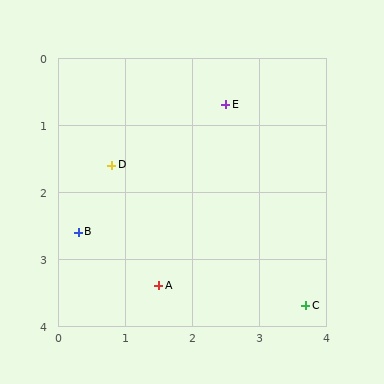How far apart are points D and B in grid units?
Points D and B are about 1.1 grid units apart.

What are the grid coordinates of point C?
Point C is at approximately (3.7, 3.7).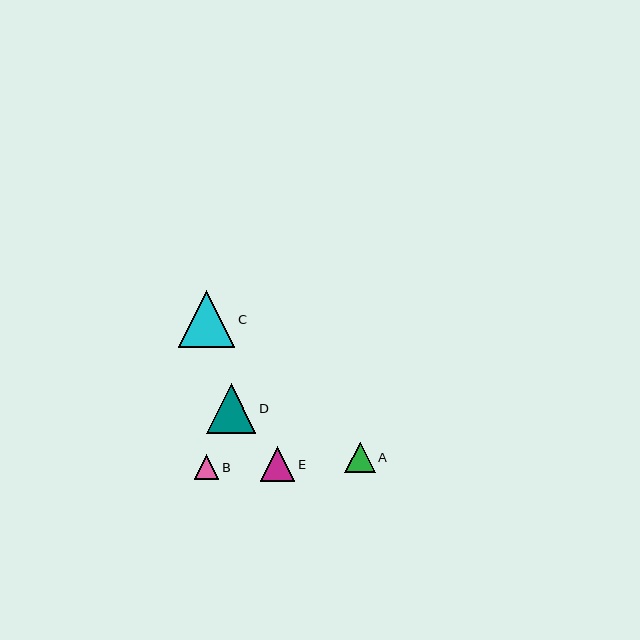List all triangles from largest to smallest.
From largest to smallest: C, D, E, A, B.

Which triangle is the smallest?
Triangle B is the smallest with a size of approximately 25 pixels.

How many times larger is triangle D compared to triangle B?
Triangle D is approximately 2.0 times the size of triangle B.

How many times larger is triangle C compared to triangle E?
Triangle C is approximately 1.6 times the size of triangle E.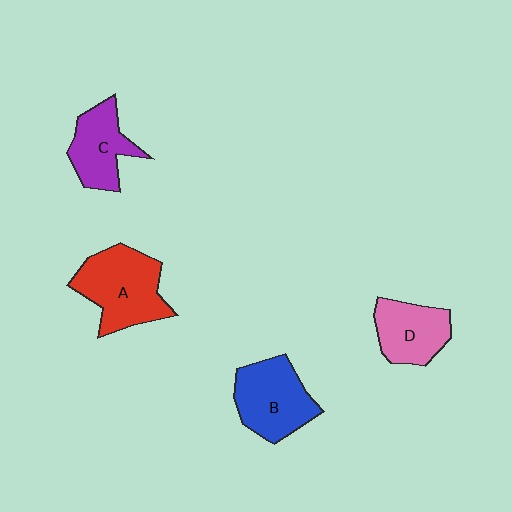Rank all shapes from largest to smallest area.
From largest to smallest: A (red), B (blue), C (purple), D (pink).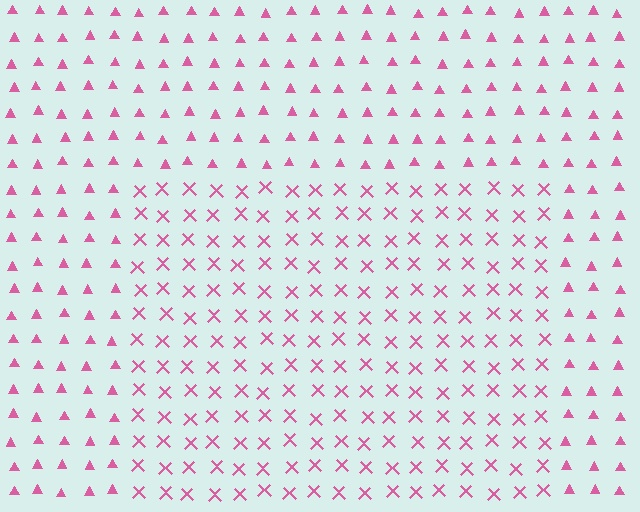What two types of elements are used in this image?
The image uses X marks inside the rectangle region and triangles outside it.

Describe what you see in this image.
The image is filled with small pink elements arranged in a uniform grid. A rectangle-shaped region contains X marks, while the surrounding area contains triangles. The boundary is defined purely by the change in element shape.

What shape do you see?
I see a rectangle.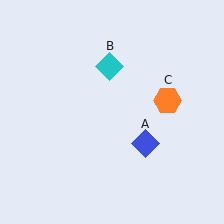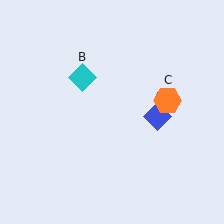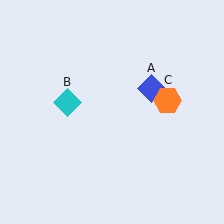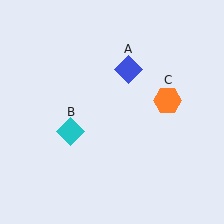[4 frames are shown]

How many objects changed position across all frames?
2 objects changed position: blue diamond (object A), cyan diamond (object B).